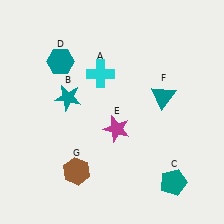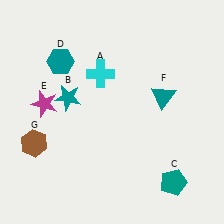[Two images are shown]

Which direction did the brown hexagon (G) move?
The brown hexagon (G) moved left.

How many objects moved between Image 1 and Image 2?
2 objects moved between the two images.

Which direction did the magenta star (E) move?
The magenta star (E) moved left.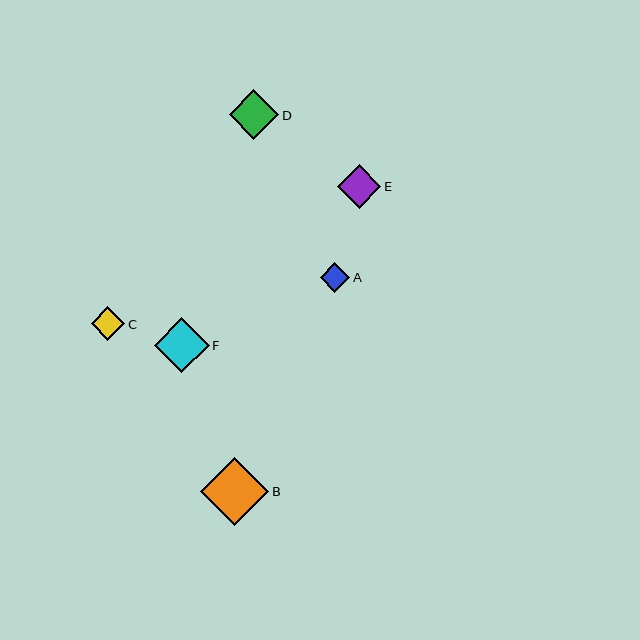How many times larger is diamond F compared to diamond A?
Diamond F is approximately 1.8 times the size of diamond A.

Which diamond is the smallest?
Diamond A is the smallest with a size of approximately 30 pixels.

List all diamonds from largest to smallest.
From largest to smallest: B, F, D, E, C, A.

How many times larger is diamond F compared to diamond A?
Diamond F is approximately 1.8 times the size of diamond A.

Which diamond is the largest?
Diamond B is the largest with a size of approximately 68 pixels.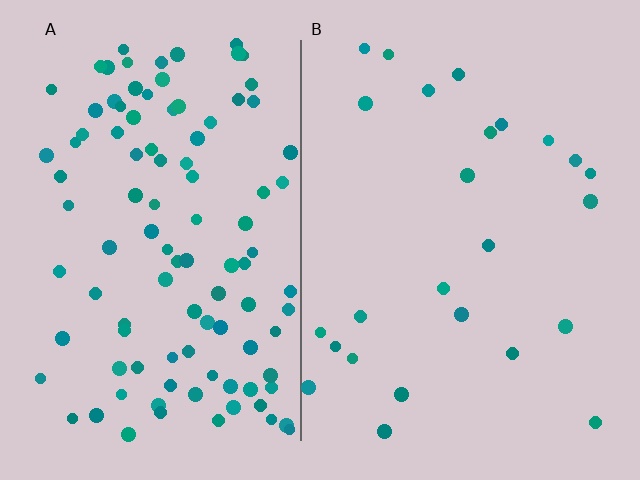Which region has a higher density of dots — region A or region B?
A (the left).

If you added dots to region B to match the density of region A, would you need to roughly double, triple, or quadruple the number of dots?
Approximately quadruple.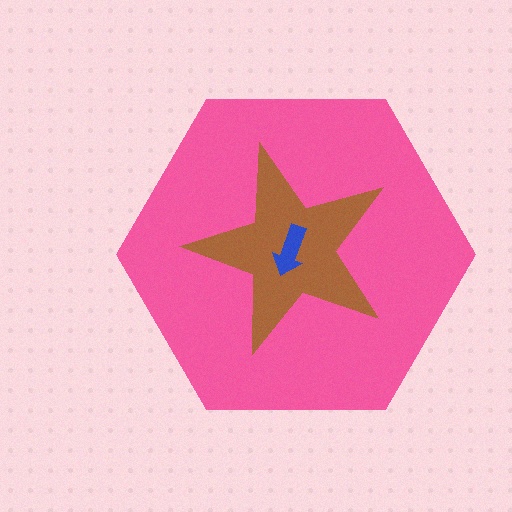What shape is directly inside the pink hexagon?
The brown star.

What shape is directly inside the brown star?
The blue arrow.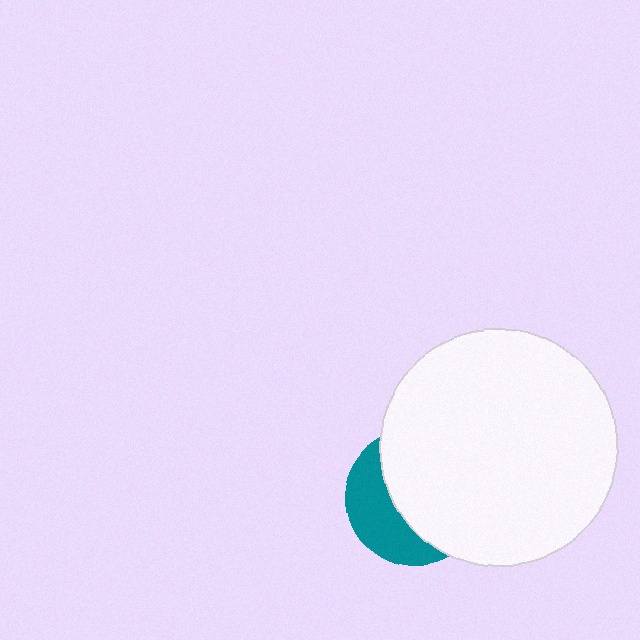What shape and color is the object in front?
The object in front is a white circle.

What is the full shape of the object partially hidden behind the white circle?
The partially hidden object is a teal circle.